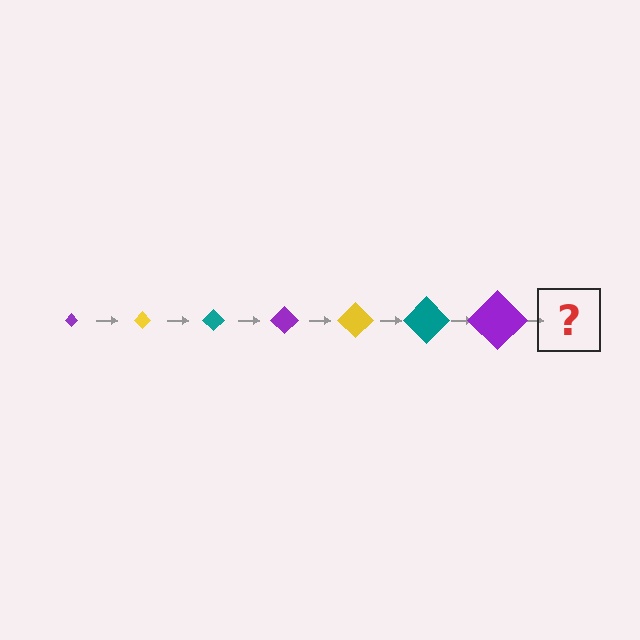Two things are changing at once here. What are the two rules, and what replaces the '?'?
The two rules are that the diamond grows larger each step and the color cycles through purple, yellow, and teal. The '?' should be a yellow diamond, larger than the previous one.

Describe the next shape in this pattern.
It should be a yellow diamond, larger than the previous one.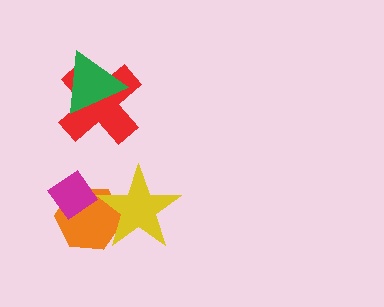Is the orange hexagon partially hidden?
Yes, it is partially covered by another shape.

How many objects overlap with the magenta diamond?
1 object overlaps with the magenta diamond.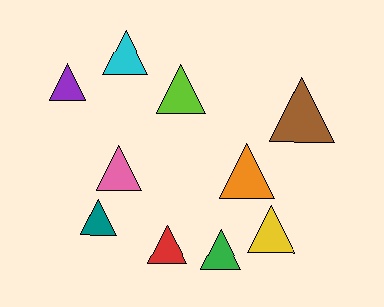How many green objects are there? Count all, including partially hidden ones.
There is 1 green object.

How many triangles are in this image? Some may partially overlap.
There are 10 triangles.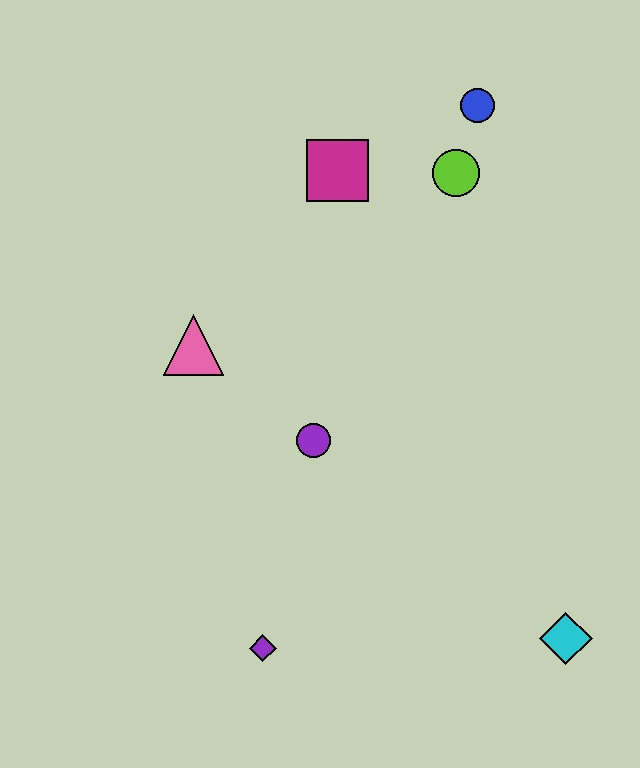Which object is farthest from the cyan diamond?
The blue circle is farthest from the cyan diamond.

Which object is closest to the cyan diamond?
The purple diamond is closest to the cyan diamond.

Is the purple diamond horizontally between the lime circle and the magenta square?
No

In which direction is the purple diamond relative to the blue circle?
The purple diamond is below the blue circle.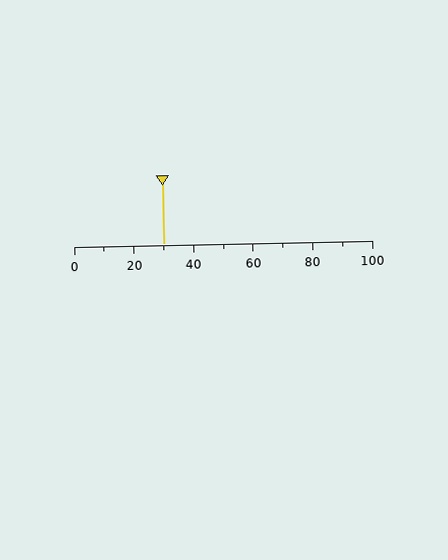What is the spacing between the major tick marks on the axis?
The major ticks are spaced 20 apart.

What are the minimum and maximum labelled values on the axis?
The axis runs from 0 to 100.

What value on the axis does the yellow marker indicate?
The marker indicates approximately 30.